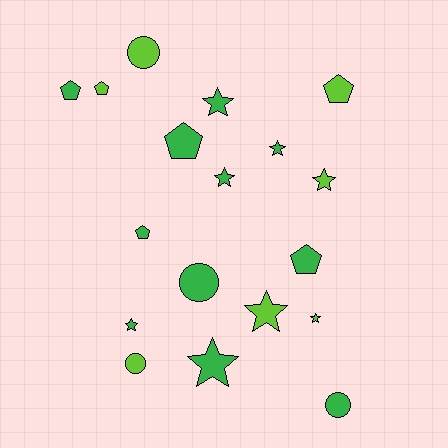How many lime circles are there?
There are 2 lime circles.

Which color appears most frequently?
Green, with 11 objects.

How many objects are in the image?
There are 18 objects.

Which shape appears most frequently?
Star, with 8 objects.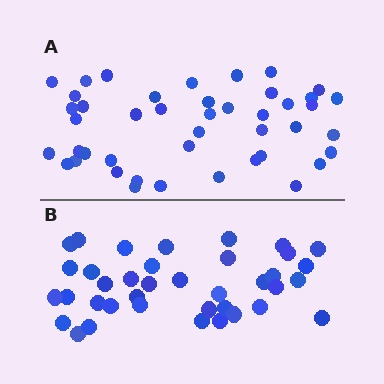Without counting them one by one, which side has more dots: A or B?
Region A (the top region) has more dots.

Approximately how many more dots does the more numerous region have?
Region A has about 6 more dots than region B.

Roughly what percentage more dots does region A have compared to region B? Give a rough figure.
About 15% more.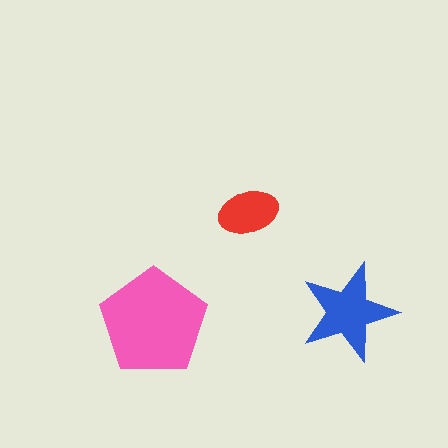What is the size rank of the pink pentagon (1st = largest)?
1st.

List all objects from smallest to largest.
The red ellipse, the blue star, the pink pentagon.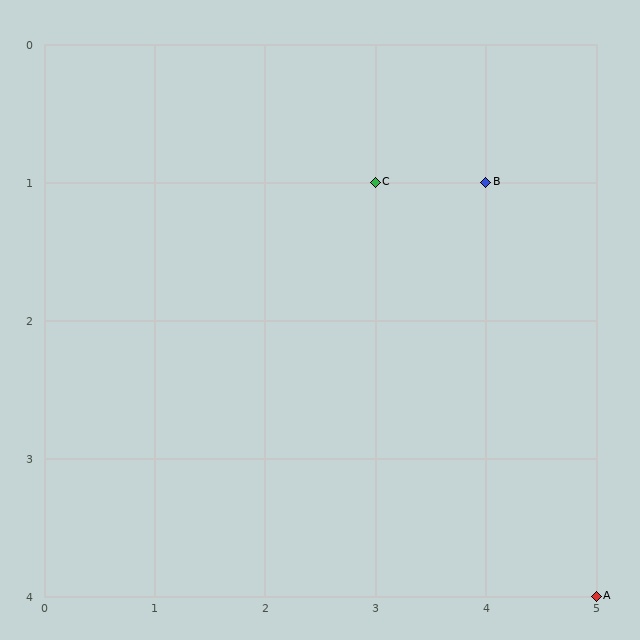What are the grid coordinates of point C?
Point C is at grid coordinates (3, 1).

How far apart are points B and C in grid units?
Points B and C are 1 column apart.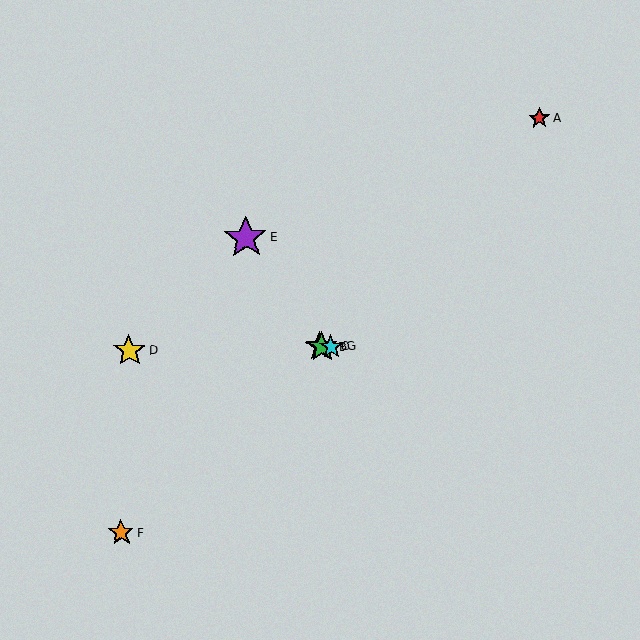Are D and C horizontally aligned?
Yes, both are at y≈351.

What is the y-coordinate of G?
Object G is at y≈347.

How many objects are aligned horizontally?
4 objects (B, C, D, G) are aligned horizontally.